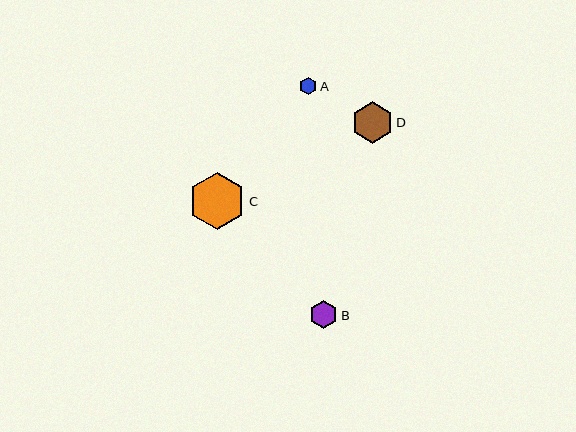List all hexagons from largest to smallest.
From largest to smallest: C, D, B, A.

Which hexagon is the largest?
Hexagon C is the largest with a size of approximately 57 pixels.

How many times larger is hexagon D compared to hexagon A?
Hexagon D is approximately 2.4 times the size of hexagon A.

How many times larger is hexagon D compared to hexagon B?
Hexagon D is approximately 1.5 times the size of hexagon B.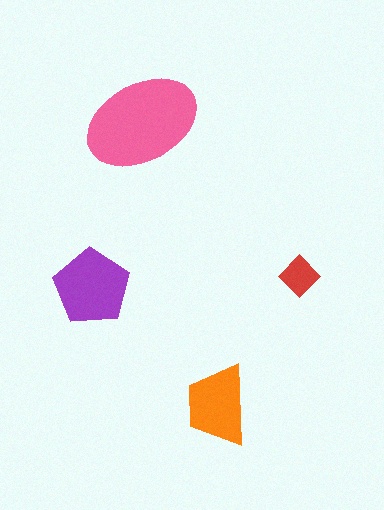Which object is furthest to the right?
The red diamond is rightmost.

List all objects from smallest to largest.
The red diamond, the orange trapezoid, the purple pentagon, the pink ellipse.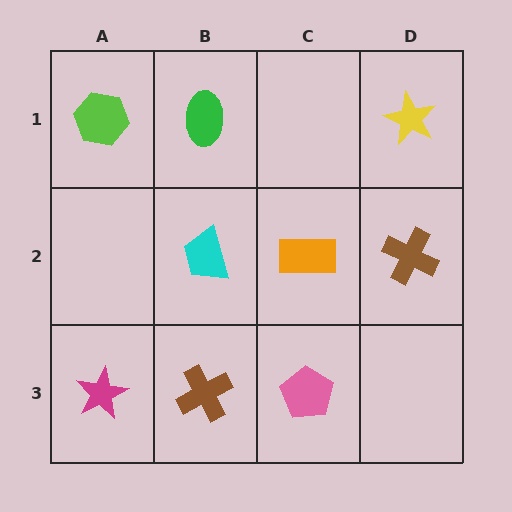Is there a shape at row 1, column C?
No, that cell is empty.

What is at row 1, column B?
A green ellipse.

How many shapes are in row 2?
3 shapes.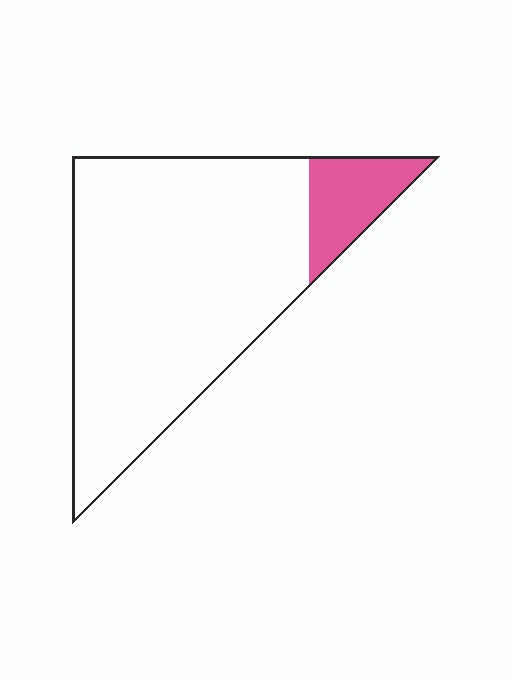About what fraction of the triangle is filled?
About one eighth (1/8).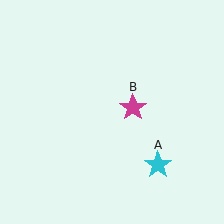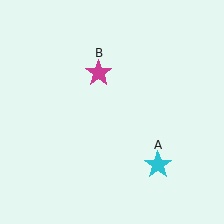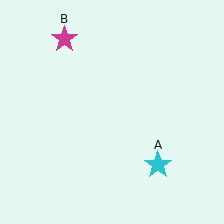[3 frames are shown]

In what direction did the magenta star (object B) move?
The magenta star (object B) moved up and to the left.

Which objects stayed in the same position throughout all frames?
Cyan star (object A) remained stationary.